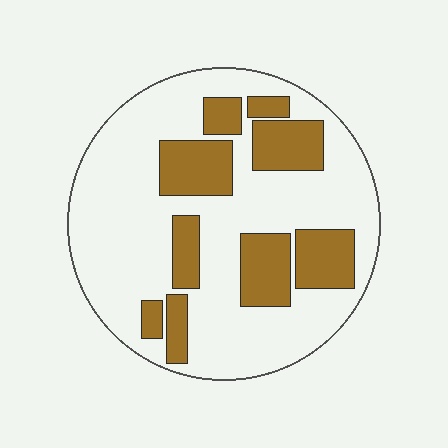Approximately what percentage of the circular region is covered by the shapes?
Approximately 30%.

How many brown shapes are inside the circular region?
9.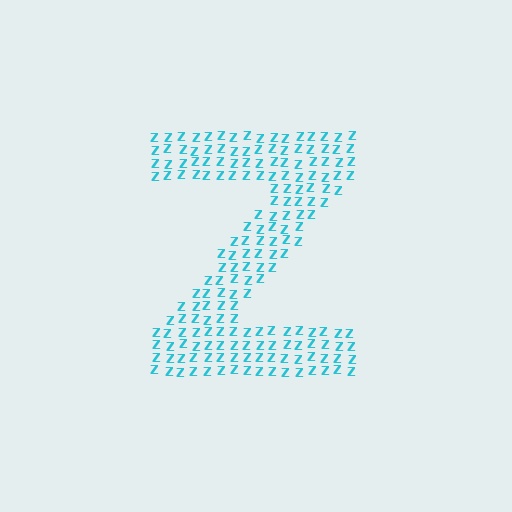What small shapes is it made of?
It is made of small letter Z's.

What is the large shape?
The large shape is the letter Z.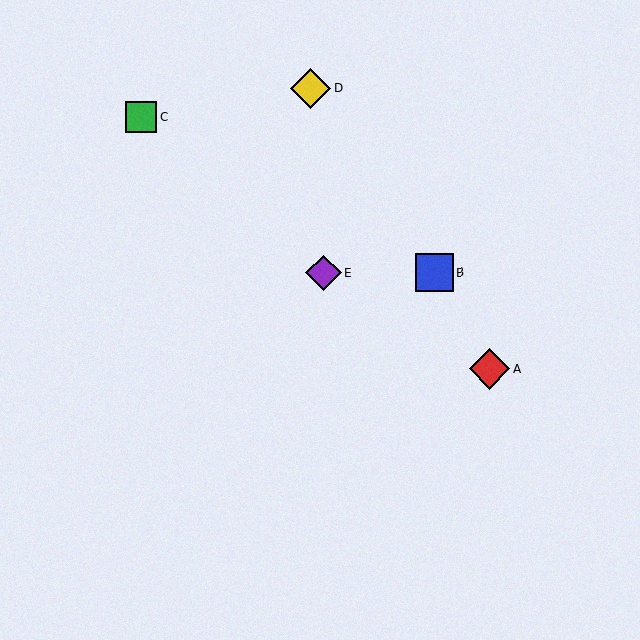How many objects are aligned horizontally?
2 objects (B, E) are aligned horizontally.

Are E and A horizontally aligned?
No, E is at y≈273 and A is at y≈369.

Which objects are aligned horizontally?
Objects B, E are aligned horizontally.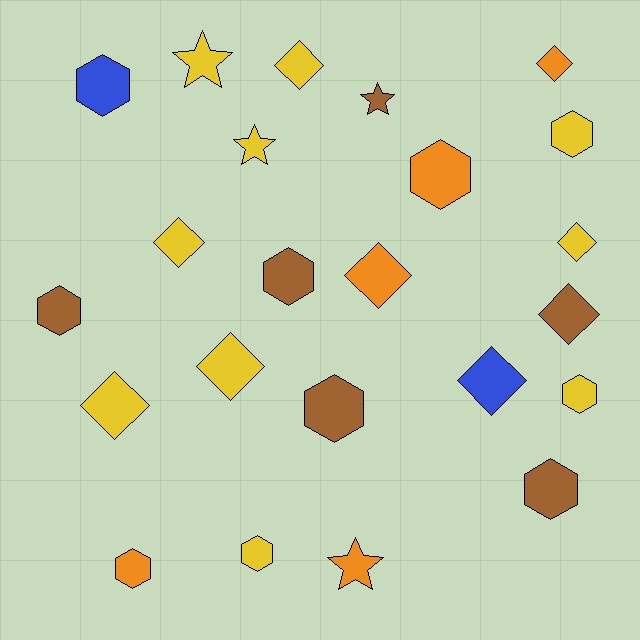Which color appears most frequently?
Yellow, with 10 objects.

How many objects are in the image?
There are 23 objects.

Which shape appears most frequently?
Hexagon, with 10 objects.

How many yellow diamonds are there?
There are 5 yellow diamonds.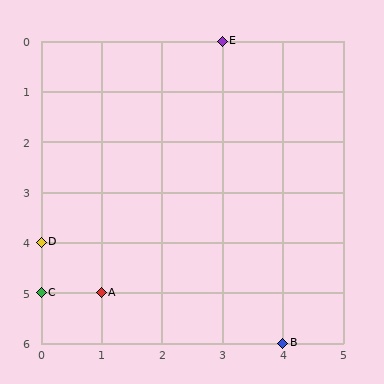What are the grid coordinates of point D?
Point D is at grid coordinates (0, 4).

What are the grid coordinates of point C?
Point C is at grid coordinates (0, 5).